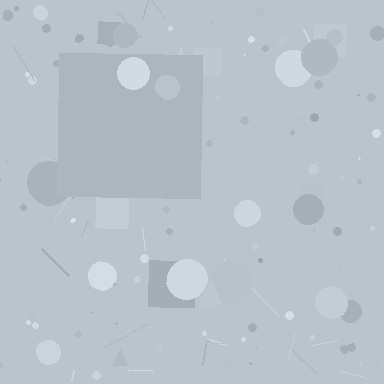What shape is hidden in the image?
A square is hidden in the image.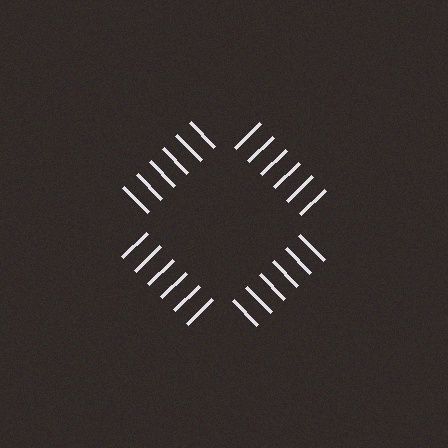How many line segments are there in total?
24 — 6 along each of the 4 edges.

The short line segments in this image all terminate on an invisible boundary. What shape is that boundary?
An illusory square — the line segments terminate on its edges but no continuous stroke is drawn.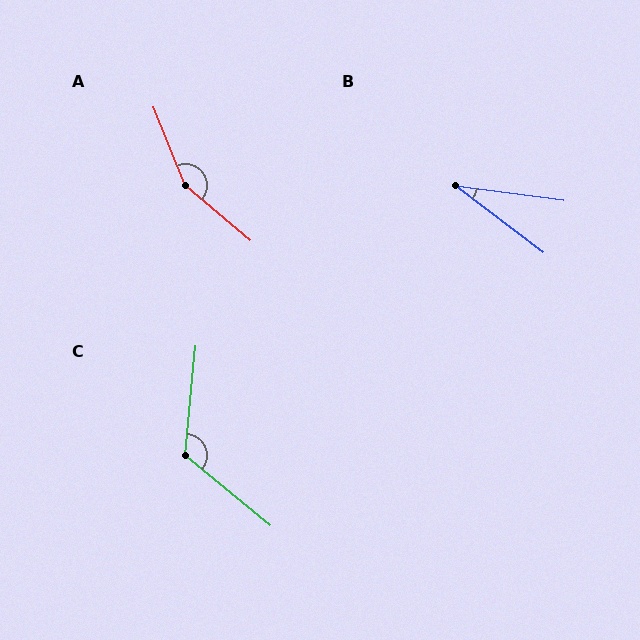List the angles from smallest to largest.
B (30°), C (124°), A (152°).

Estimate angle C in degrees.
Approximately 124 degrees.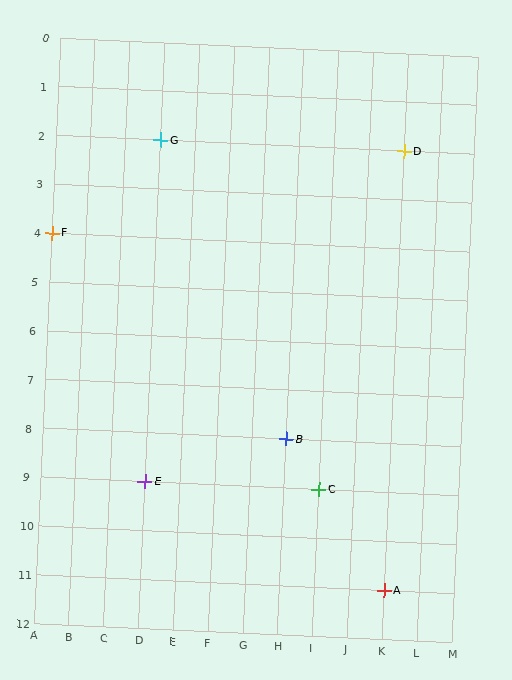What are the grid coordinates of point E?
Point E is at grid coordinates (D, 9).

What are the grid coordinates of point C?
Point C is at grid coordinates (I, 9).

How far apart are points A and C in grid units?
Points A and C are 2 columns and 2 rows apart (about 2.8 grid units diagonally).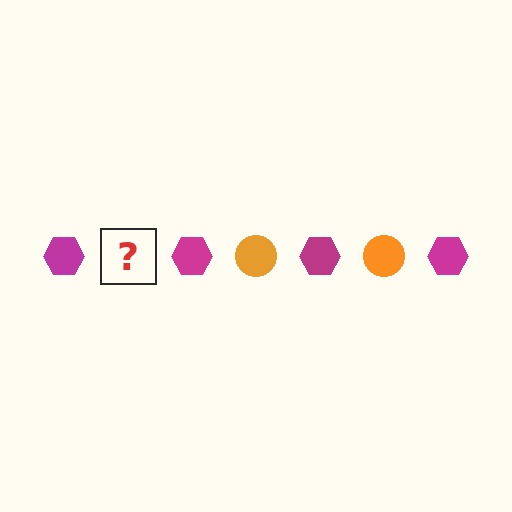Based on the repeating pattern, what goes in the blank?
The blank should be an orange circle.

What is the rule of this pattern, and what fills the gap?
The rule is that the pattern alternates between magenta hexagon and orange circle. The gap should be filled with an orange circle.